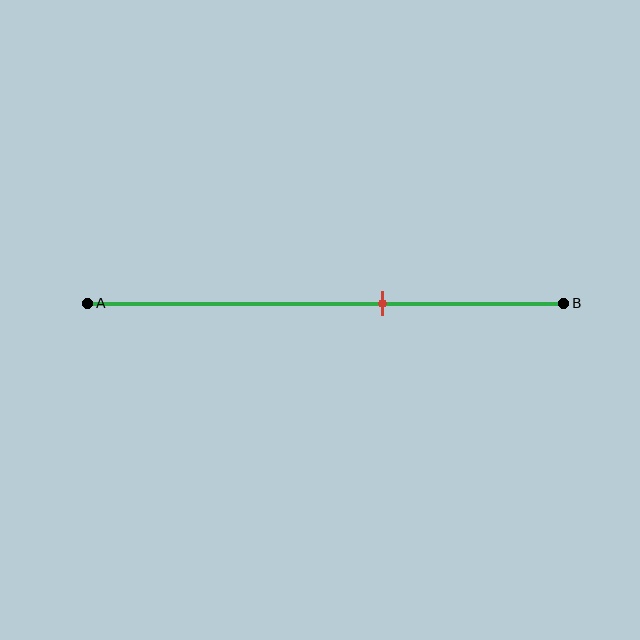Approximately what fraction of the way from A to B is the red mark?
The red mark is approximately 60% of the way from A to B.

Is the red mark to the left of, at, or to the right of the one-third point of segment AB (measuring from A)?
The red mark is to the right of the one-third point of segment AB.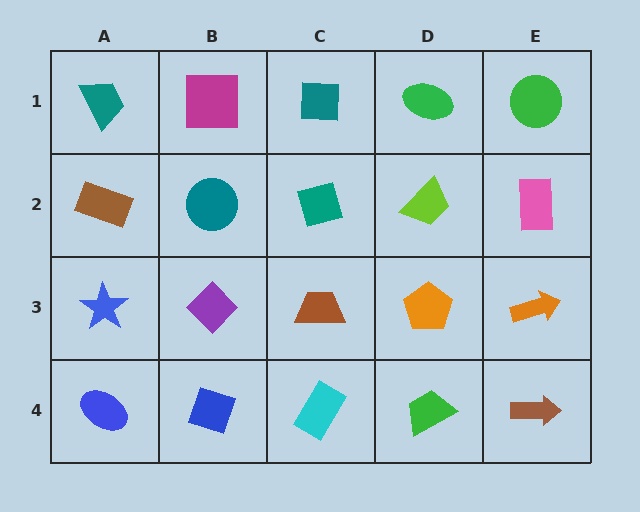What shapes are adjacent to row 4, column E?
An orange arrow (row 3, column E), a green trapezoid (row 4, column D).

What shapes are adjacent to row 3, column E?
A pink rectangle (row 2, column E), a brown arrow (row 4, column E), an orange pentagon (row 3, column D).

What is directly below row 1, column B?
A teal circle.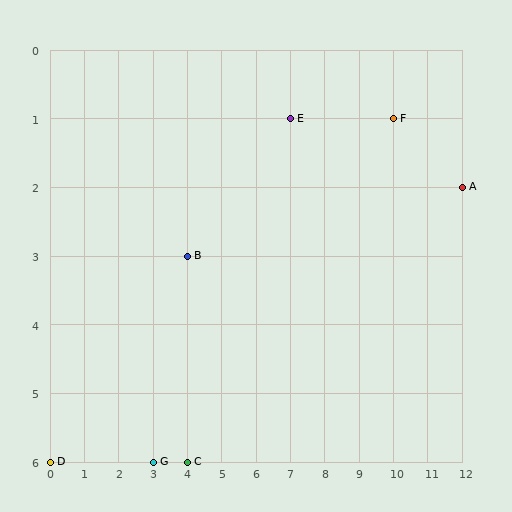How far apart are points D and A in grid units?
Points D and A are 12 columns and 4 rows apart (about 12.6 grid units diagonally).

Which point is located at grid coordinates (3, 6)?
Point G is at (3, 6).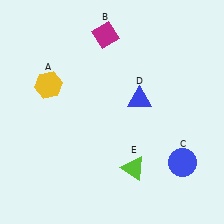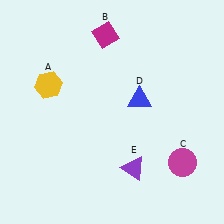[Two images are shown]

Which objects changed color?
C changed from blue to magenta. E changed from lime to purple.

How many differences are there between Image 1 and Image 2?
There are 2 differences between the two images.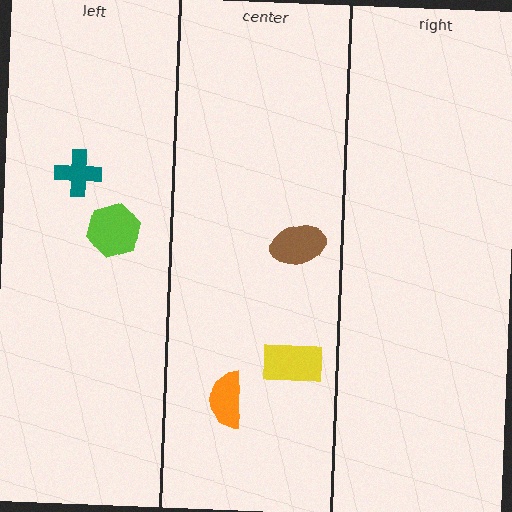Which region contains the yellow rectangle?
The center region.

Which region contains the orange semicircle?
The center region.